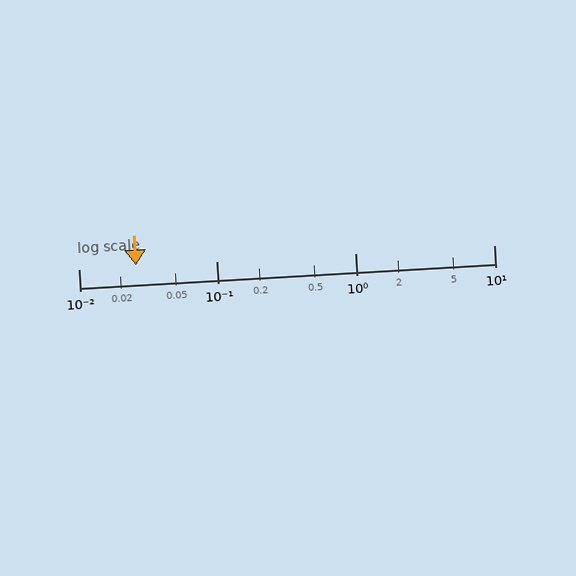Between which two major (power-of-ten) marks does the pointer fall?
The pointer is between 0.01 and 0.1.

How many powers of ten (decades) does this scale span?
The scale spans 3 decades, from 0.01 to 10.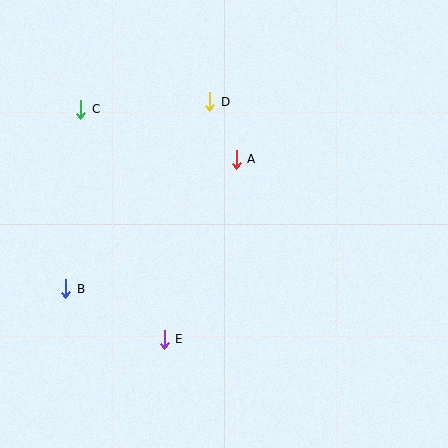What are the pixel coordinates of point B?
Point B is at (66, 289).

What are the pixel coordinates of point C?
Point C is at (81, 109).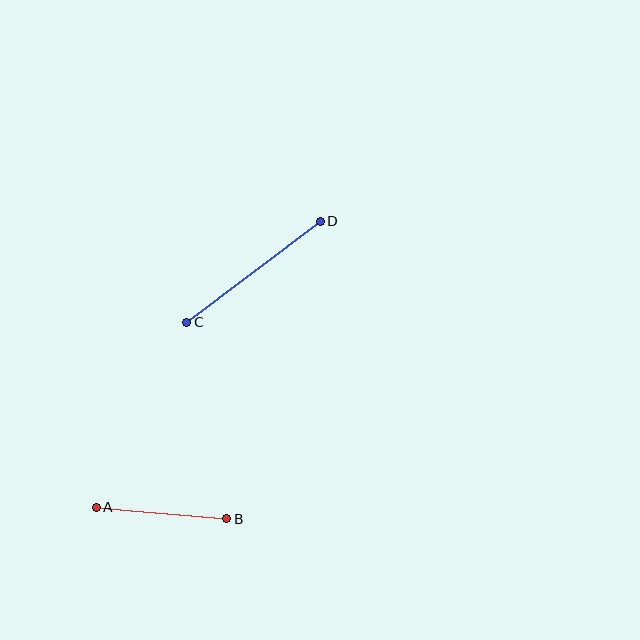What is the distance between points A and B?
The distance is approximately 131 pixels.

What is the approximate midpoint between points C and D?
The midpoint is at approximately (253, 272) pixels.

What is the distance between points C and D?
The distance is approximately 167 pixels.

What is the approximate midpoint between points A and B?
The midpoint is at approximately (162, 513) pixels.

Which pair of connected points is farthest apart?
Points C and D are farthest apart.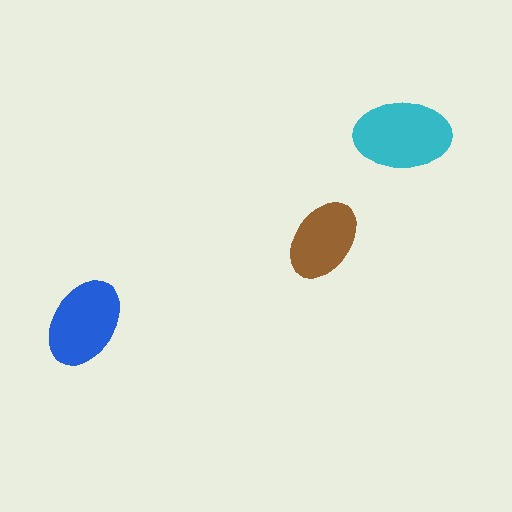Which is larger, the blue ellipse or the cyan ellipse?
The cyan one.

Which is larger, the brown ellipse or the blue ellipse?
The blue one.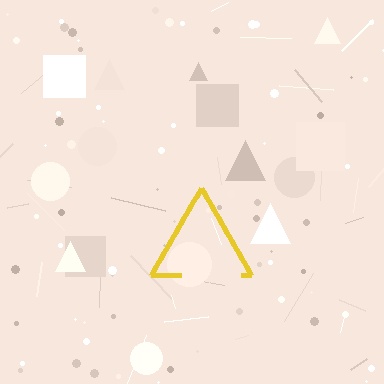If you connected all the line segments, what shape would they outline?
They would outline a triangle.